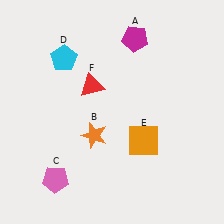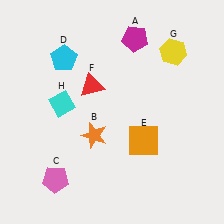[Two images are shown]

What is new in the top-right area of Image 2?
A yellow hexagon (G) was added in the top-right area of Image 2.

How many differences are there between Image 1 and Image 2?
There are 2 differences between the two images.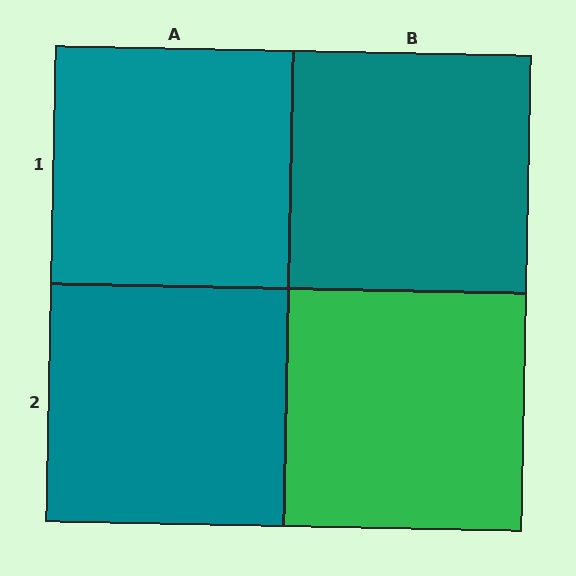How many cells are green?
1 cell is green.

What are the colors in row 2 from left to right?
Teal, green.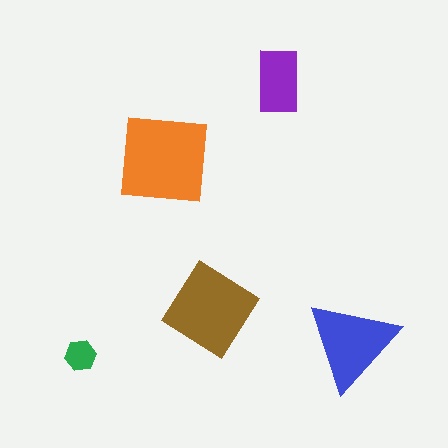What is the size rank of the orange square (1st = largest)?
1st.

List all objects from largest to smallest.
The orange square, the brown diamond, the blue triangle, the purple rectangle, the green hexagon.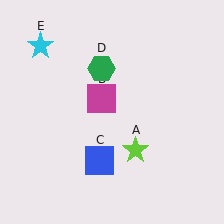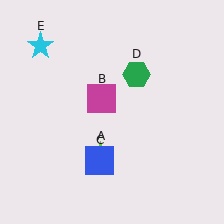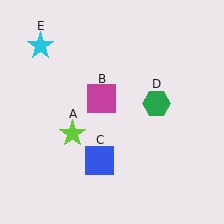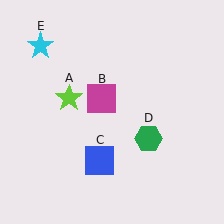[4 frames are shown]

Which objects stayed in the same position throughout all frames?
Magenta square (object B) and blue square (object C) and cyan star (object E) remained stationary.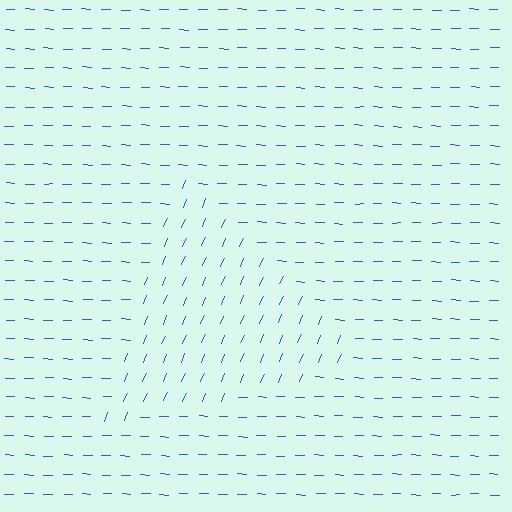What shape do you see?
I see a triangle.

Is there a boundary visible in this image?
Yes, there is a texture boundary formed by a change in line orientation.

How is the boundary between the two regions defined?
The boundary is defined purely by a change in line orientation (approximately 69 degrees difference). All lines are the same color and thickness.